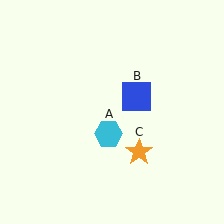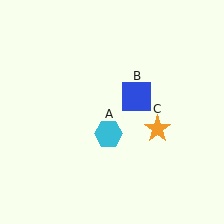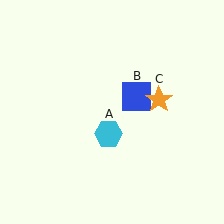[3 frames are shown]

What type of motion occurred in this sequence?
The orange star (object C) rotated counterclockwise around the center of the scene.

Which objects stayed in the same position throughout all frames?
Cyan hexagon (object A) and blue square (object B) remained stationary.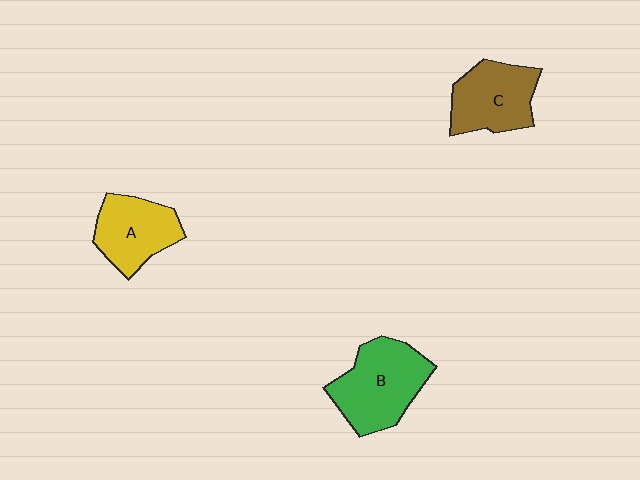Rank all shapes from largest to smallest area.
From largest to smallest: B (green), C (brown), A (yellow).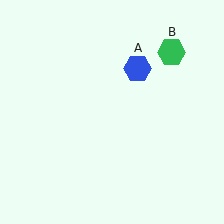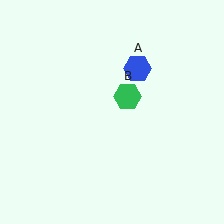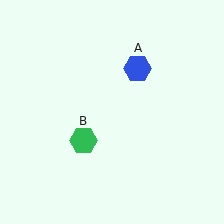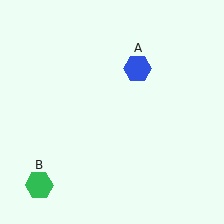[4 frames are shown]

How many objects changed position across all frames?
1 object changed position: green hexagon (object B).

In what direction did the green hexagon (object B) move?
The green hexagon (object B) moved down and to the left.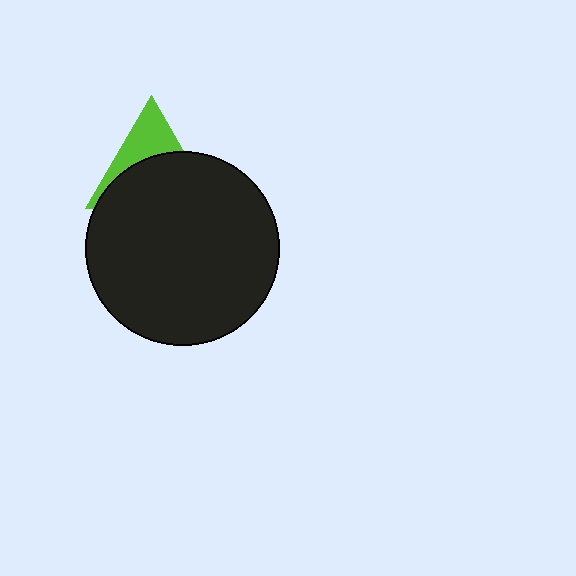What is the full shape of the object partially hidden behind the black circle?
The partially hidden object is a lime triangle.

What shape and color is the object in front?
The object in front is a black circle.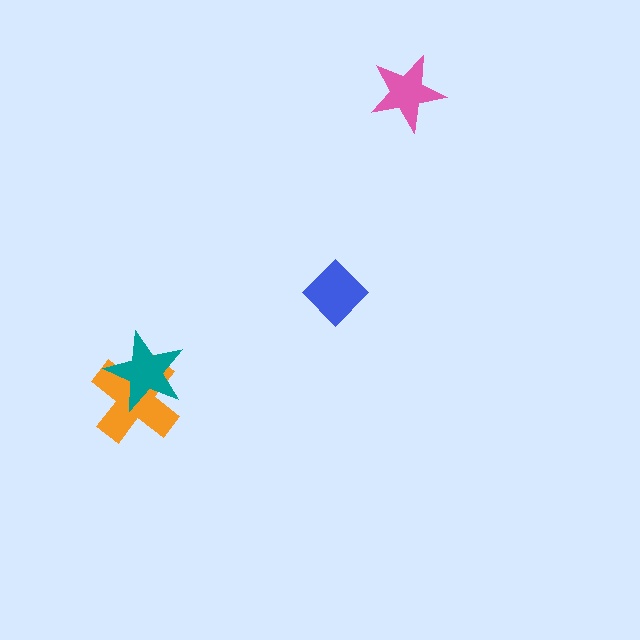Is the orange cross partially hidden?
Yes, it is partially covered by another shape.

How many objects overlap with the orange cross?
1 object overlaps with the orange cross.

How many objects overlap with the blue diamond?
0 objects overlap with the blue diamond.